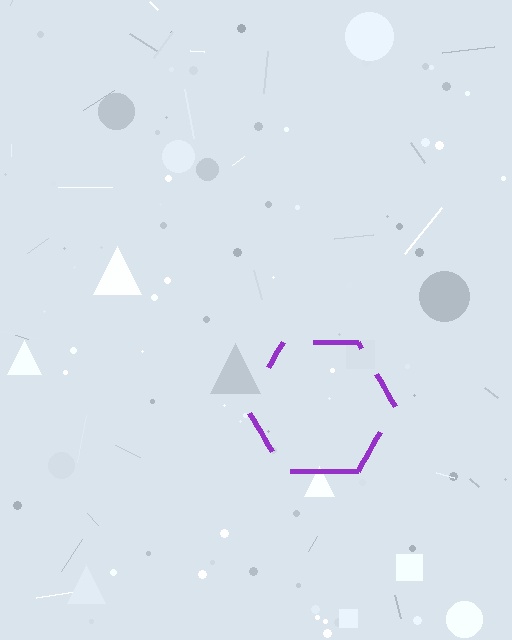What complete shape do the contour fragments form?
The contour fragments form a hexagon.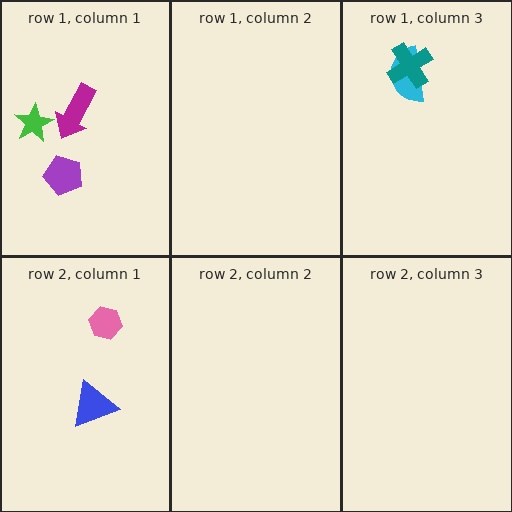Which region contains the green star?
The row 1, column 1 region.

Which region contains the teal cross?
The row 1, column 3 region.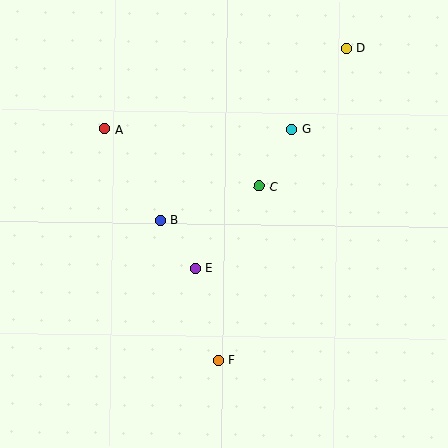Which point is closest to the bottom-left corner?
Point F is closest to the bottom-left corner.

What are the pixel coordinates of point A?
Point A is at (105, 129).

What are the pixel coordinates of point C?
Point C is at (259, 186).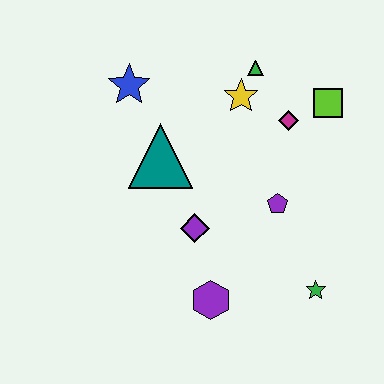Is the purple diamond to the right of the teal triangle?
Yes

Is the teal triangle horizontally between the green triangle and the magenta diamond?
No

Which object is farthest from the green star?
The blue star is farthest from the green star.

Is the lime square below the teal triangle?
No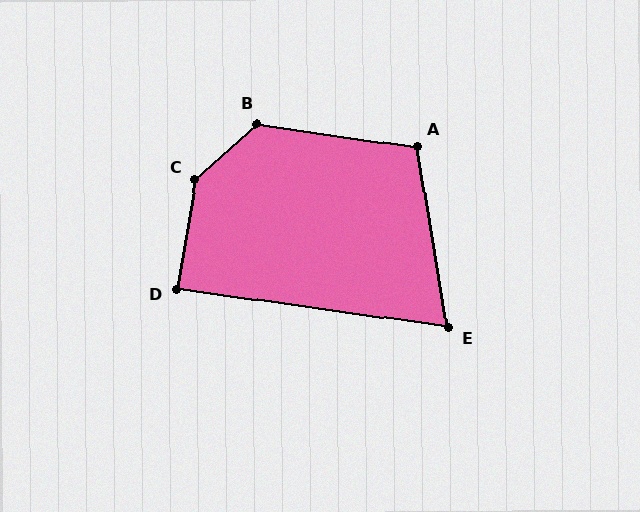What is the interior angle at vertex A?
Approximately 107 degrees (obtuse).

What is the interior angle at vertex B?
Approximately 130 degrees (obtuse).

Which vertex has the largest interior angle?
C, at approximately 141 degrees.